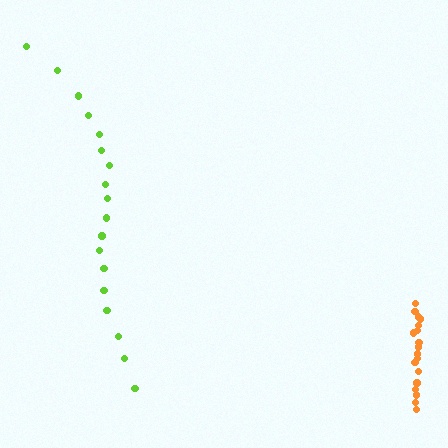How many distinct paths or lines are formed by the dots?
There are 2 distinct paths.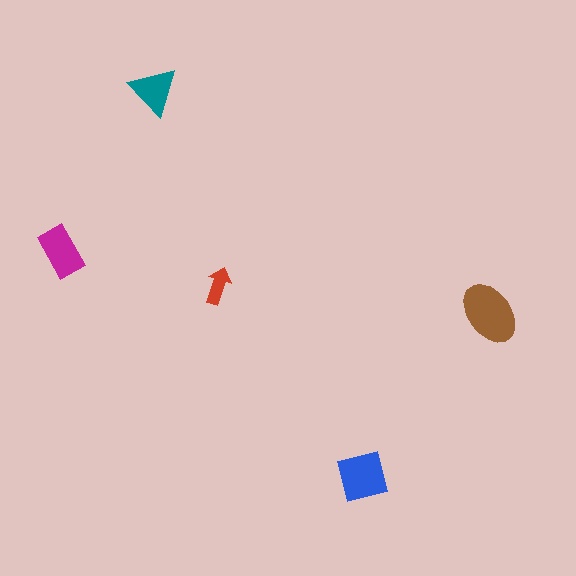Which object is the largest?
The brown ellipse.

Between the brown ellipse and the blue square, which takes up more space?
The brown ellipse.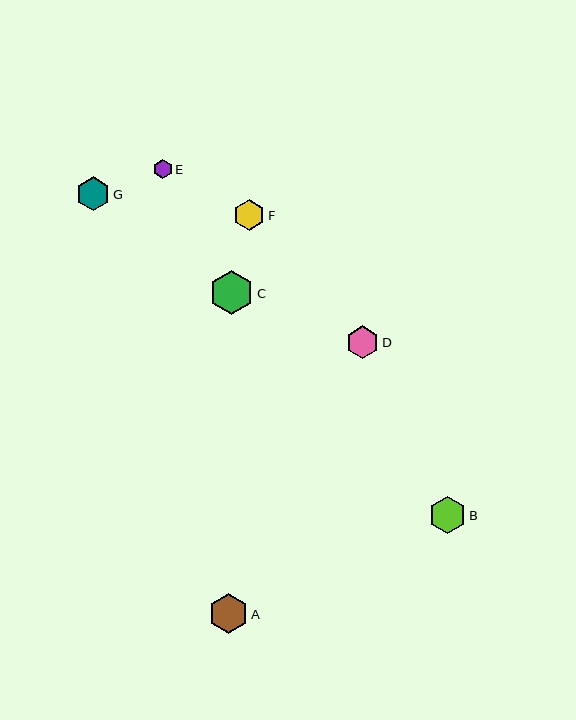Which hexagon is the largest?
Hexagon C is the largest with a size of approximately 44 pixels.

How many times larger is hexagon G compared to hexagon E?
Hexagon G is approximately 1.8 times the size of hexagon E.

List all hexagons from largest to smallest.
From largest to smallest: C, A, B, G, D, F, E.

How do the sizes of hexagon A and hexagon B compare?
Hexagon A and hexagon B are approximately the same size.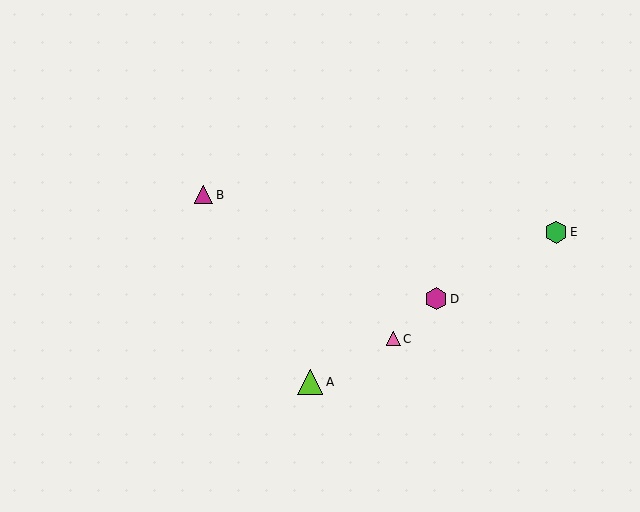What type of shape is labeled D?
Shape D is a magenta hexagon.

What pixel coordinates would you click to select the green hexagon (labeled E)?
Click at (556, 232) to select the green hexagon E.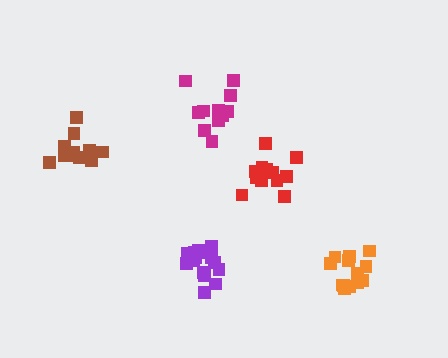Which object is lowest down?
The orange cluster is bottommost.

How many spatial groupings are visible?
There are 5 spatial groupings.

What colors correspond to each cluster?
The clusters are colored: red, brown, orange, magenta, purple.